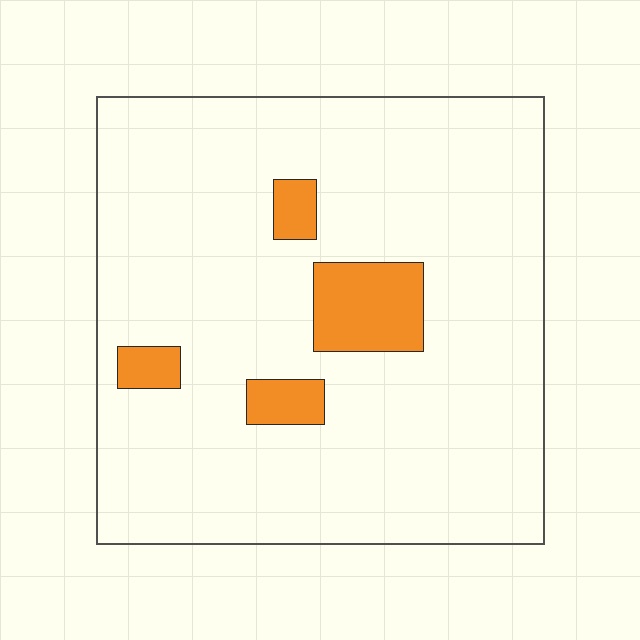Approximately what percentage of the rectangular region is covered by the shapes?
Approximately 10%.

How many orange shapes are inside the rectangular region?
4.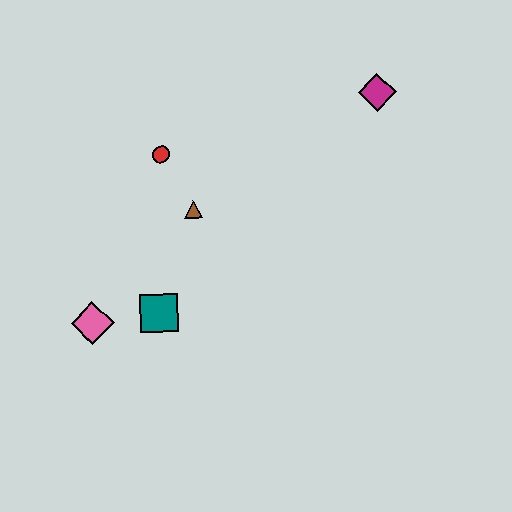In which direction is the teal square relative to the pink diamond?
The teal square is to the right of the pink diamond.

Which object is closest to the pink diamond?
The teal square is closest to the pink diamond.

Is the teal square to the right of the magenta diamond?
No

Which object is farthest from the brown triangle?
The magenta diamond is farthest from the brown triangle.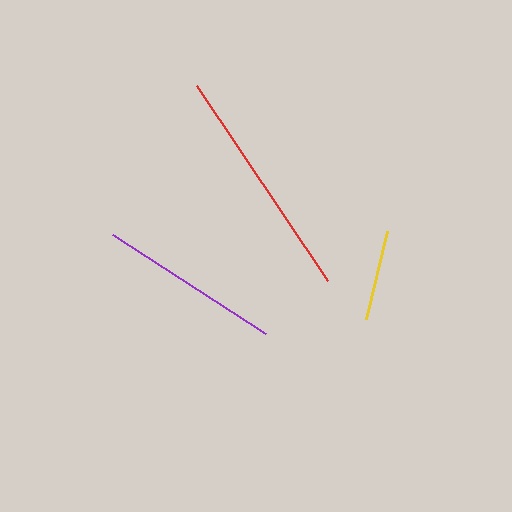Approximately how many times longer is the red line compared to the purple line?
The red line is approximately 1.3 times the length of the purple line.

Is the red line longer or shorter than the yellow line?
The red line is longer than the yellow line.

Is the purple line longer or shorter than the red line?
The red line is longer than the purple line.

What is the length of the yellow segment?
The yellow segment is approximately 90 pixels long.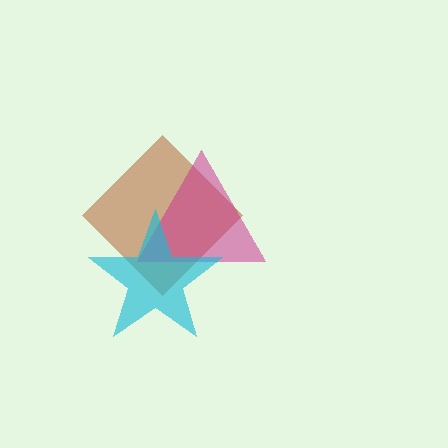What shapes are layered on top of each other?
The layered shapes are: a brown diamond, a magenta triangle, a cyan star.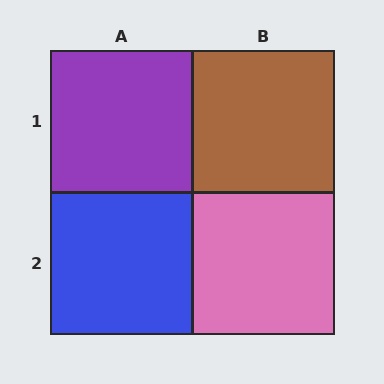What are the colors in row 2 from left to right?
Blue, pink.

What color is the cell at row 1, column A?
Purple.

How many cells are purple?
1 cell is purple.